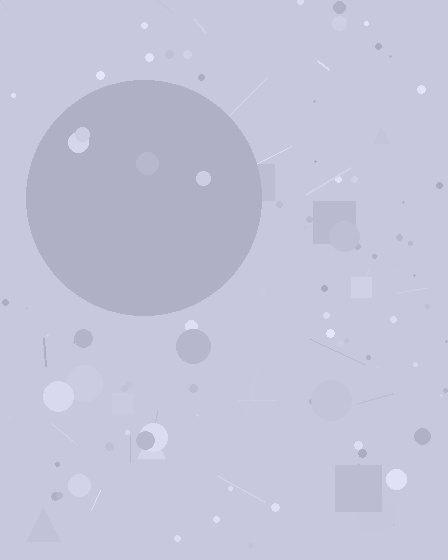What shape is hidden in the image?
A circle is hidden in the image.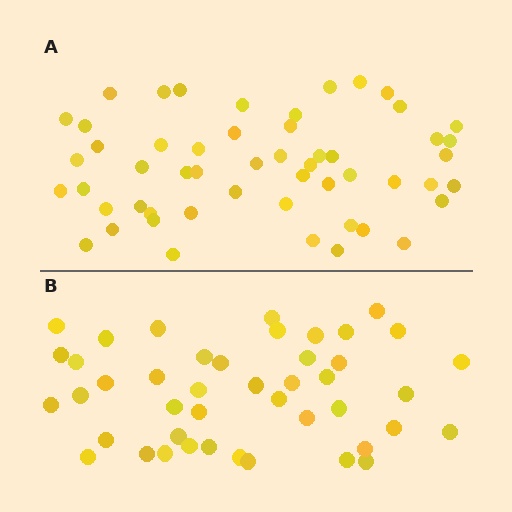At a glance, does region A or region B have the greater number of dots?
Region A (the top region) has more dots.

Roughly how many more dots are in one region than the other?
Region A has roughly 8 or so more dots than region B.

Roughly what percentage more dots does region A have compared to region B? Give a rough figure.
About 20% more.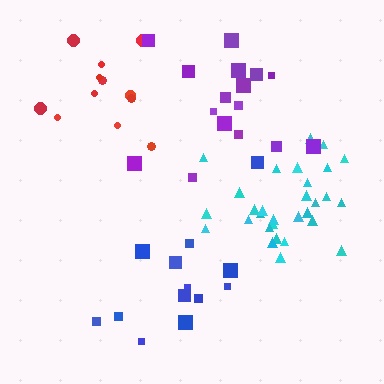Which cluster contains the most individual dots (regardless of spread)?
Cyan (30).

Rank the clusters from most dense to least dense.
cyan, purple, red, blue.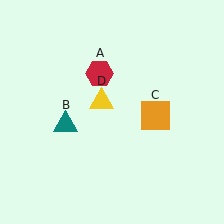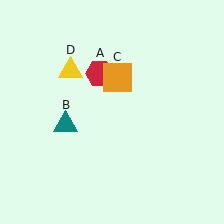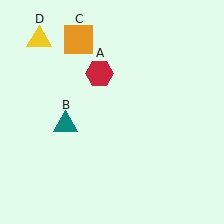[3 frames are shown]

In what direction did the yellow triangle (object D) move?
The yellow triangle (object D) moved up and to the left.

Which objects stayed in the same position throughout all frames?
Red hexagon (object A) and teal triangle (object B) remained stationary.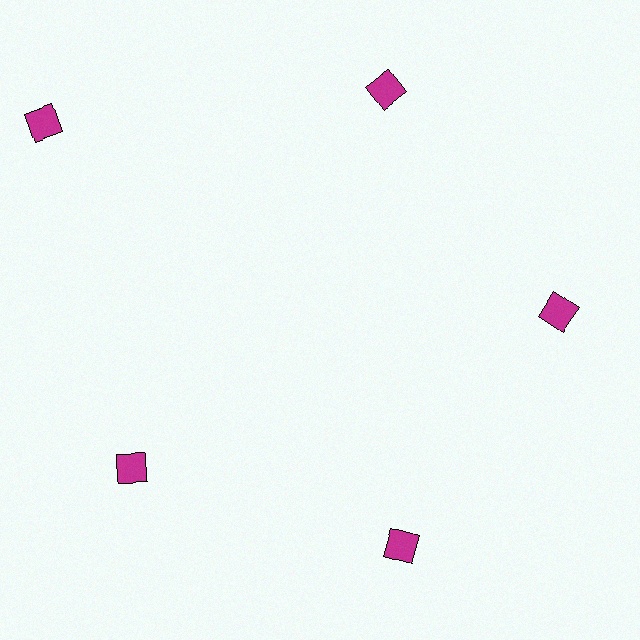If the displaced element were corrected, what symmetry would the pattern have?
It would have 5-fold rotational symmetry — the pattern would map onto itself every 72 degrees.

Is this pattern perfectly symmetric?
No. The 5 magenta diamonds are arranged in a ring, but one element near the 10 o'clock position is pushed outward from the center, breaking the 5-fold rotational symmetry.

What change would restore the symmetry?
The symmetry would be restored by moving it inward, back onto the ring so that all 5 diamonds sit at equal angles and equal distance from the center.